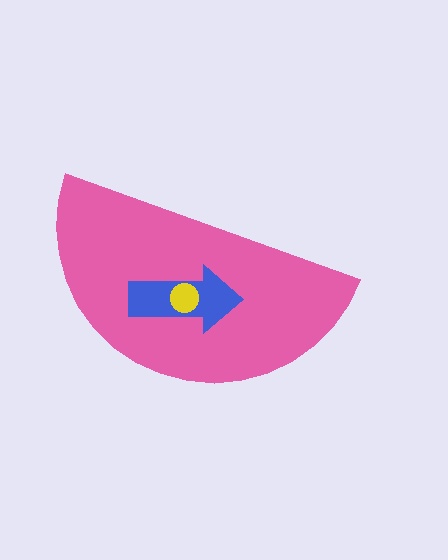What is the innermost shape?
The yellow circle.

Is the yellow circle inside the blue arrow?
Yes.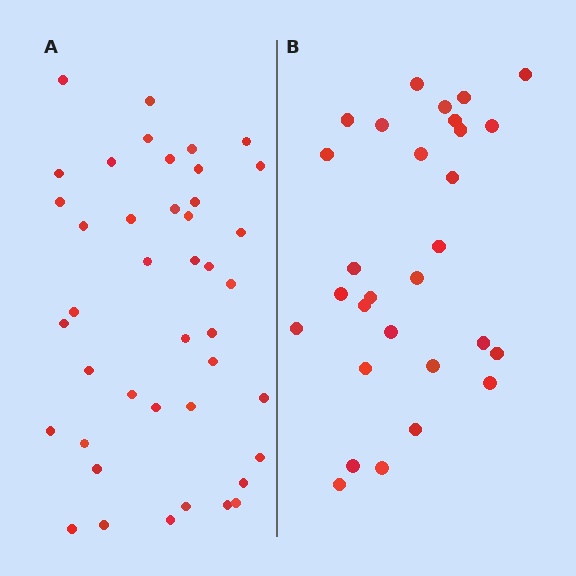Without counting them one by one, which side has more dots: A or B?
Region A (the left region) has more dots.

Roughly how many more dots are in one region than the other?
Region A has approximately 15 more dots than region B.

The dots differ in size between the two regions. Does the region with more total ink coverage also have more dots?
No. Region B has more total ink coverage because its dots are larger, but region A actually contains more individual dots. Total area can be misleading — the number of items is what matters here.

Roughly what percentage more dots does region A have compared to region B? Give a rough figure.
About 45% more.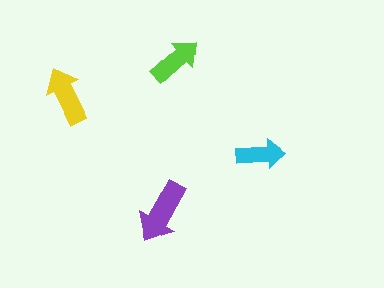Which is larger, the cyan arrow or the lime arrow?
The lime one.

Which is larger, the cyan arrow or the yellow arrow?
The yellow one.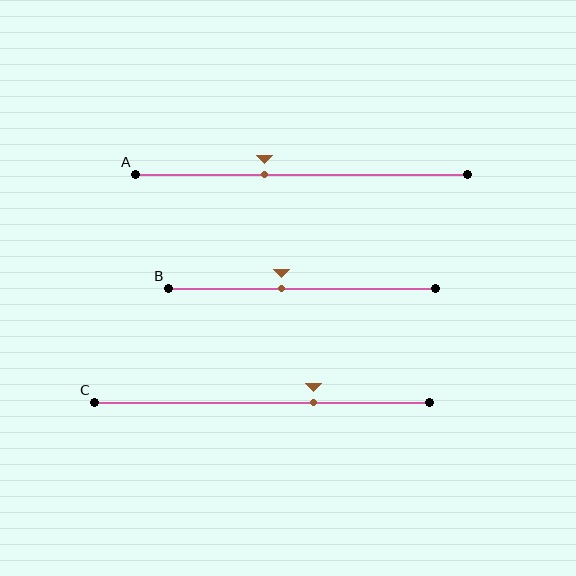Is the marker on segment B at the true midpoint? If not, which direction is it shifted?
No, the marker on segment B is shifted to the left by about 8% of the segment length.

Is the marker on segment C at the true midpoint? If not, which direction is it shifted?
No, the marker on segment C is shifted to the right by about 15% of the segment length.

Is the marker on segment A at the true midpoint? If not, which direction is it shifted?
No, the marker on segment A is shifted to the left by about 11% of the segment length.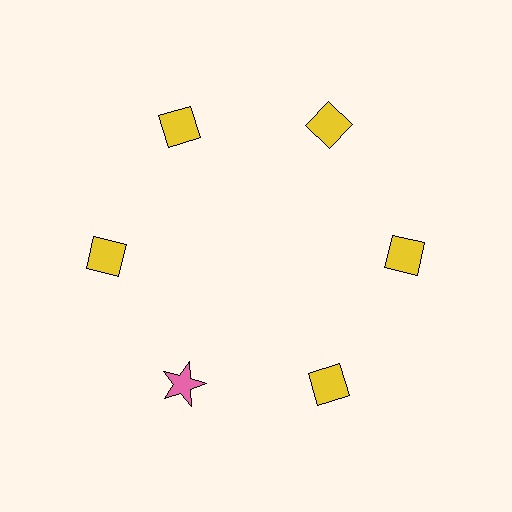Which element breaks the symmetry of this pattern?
The pink star at roughly the 7 o'clock position breaks the symmetry. All other shapes are yellow diamonds.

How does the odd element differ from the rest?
It differs in both color (pink instead of yellow) and shape (star instead of diamond).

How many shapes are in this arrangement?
There are 6 shapes arranged in a ring pattern.